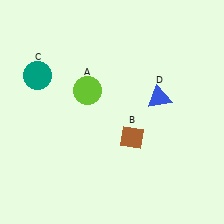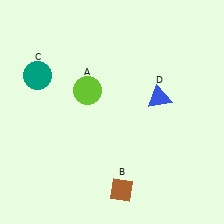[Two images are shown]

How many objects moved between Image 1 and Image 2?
1 object moved between the two images.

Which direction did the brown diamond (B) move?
The brown diamond (B) moved down.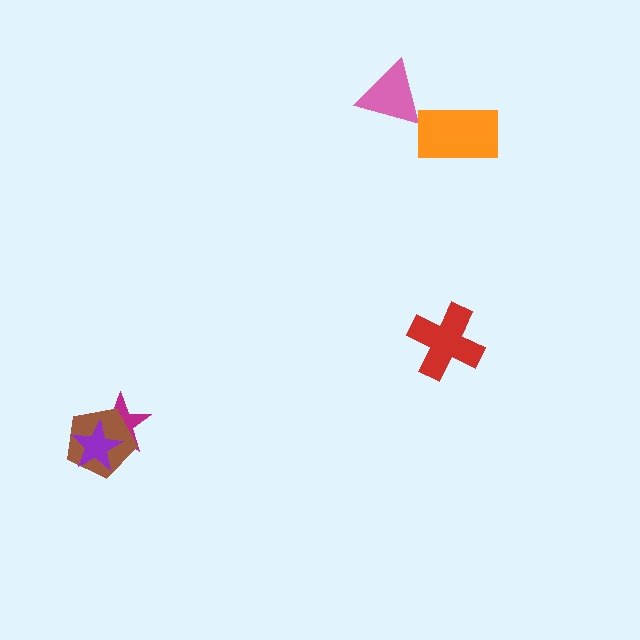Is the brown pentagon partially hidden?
Yes, it is partially covered by another shape.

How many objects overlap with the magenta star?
2 objects overlap with the magenta star.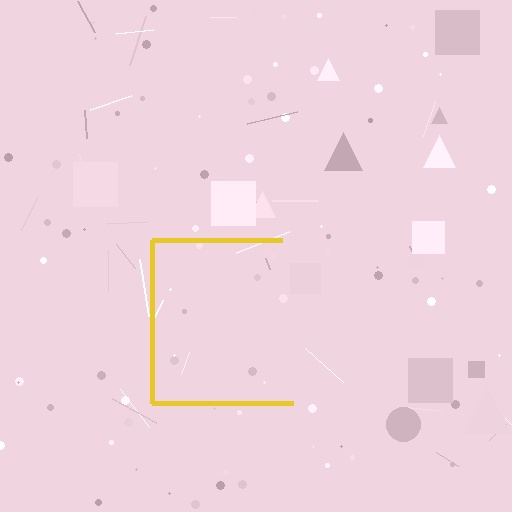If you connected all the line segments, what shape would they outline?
They would outline a square.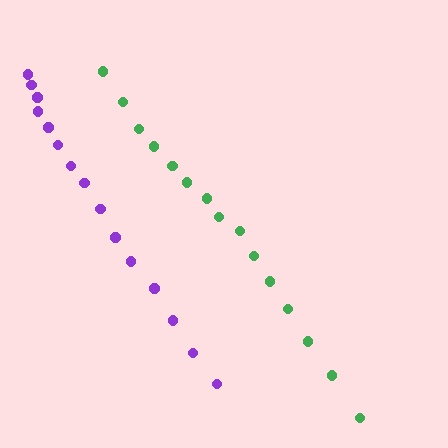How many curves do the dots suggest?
There are 2 distinct paths.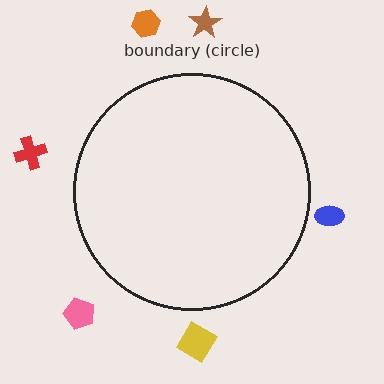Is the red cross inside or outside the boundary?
Outside.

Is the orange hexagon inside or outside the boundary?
Outside.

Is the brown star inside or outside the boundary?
Outside.